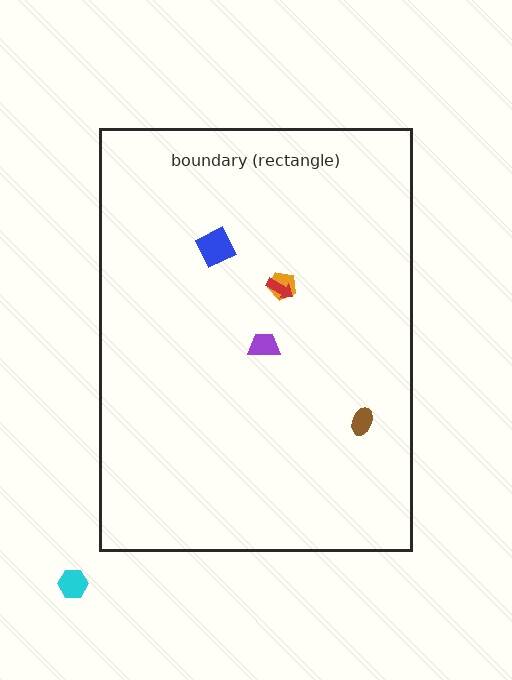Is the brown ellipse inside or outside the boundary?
Inside.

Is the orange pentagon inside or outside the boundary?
Inside.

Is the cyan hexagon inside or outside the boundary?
Outside.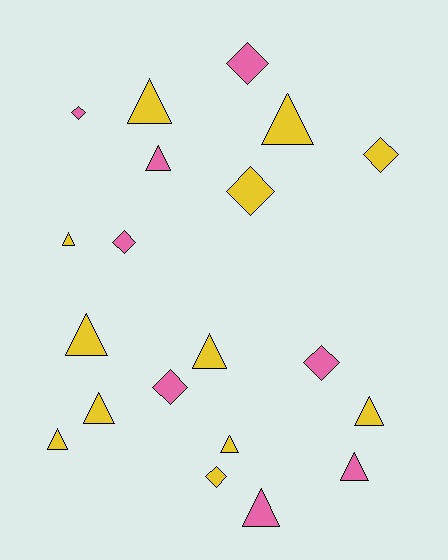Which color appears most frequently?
Yellow, with 12 objects.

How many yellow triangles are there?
There are 9 yellow triangles.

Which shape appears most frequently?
Triangle, with 12 objects.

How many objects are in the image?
There are 20 objects.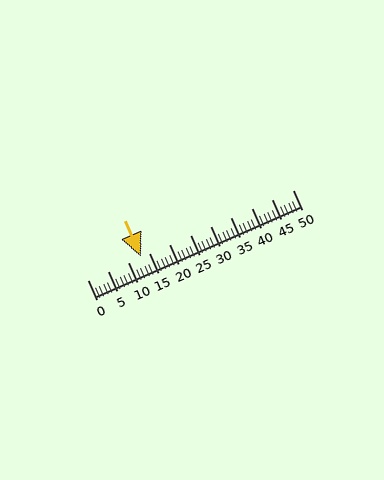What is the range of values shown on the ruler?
The ruler shows values from 0 to 50.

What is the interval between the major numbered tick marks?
The major tick marks are spaced 5 units apart.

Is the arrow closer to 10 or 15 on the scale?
The arrow is closer to 15.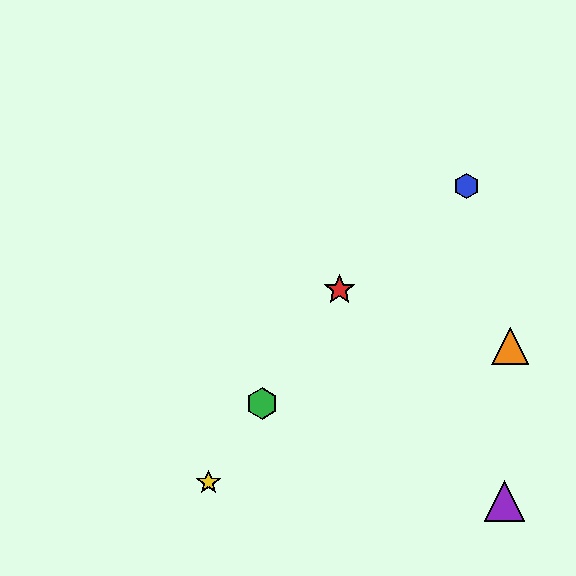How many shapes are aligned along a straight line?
3 shapes (the red star, the green hexagon, the yellow star) are aligned along a straight line.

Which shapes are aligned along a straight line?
The red star, the green hexagon, the yellow star are aligned along a straight line.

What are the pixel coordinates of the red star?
The red star is at (339, 290).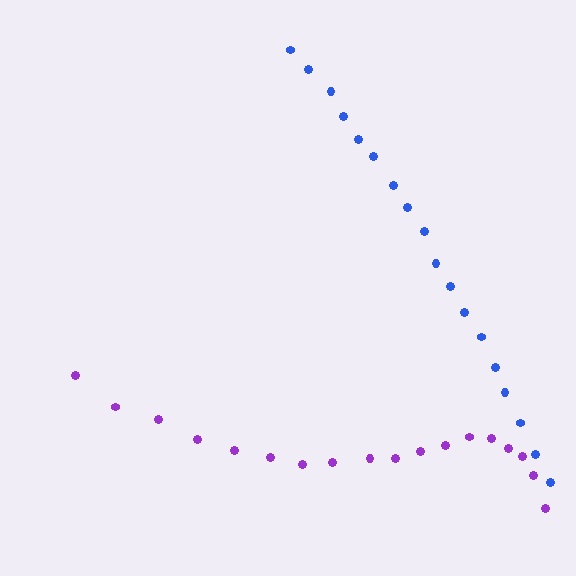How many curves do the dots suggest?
There are 2 distinct paths.